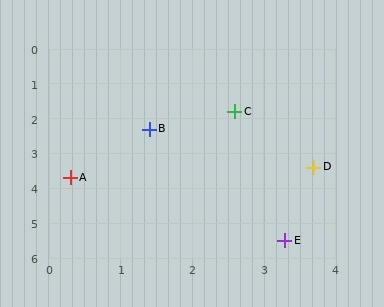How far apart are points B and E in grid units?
Points B and E are about 3.7 grid units apart.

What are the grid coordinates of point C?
Point C is at approximately (2.6, 1.8).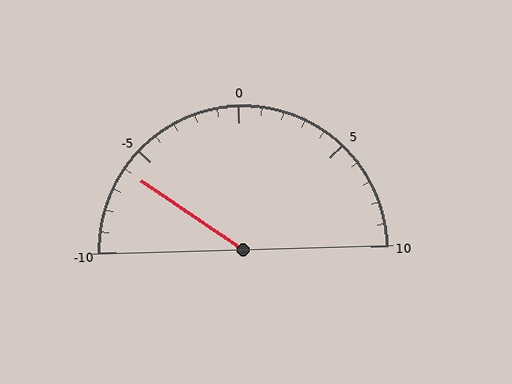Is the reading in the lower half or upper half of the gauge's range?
The reading is in the lower half of the range (-10 to 10).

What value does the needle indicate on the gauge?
The needle indicates approximately -6.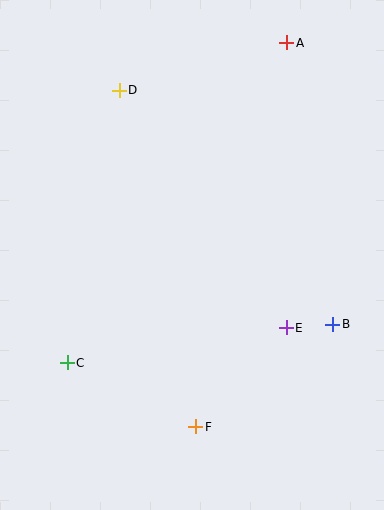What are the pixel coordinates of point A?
Point A is at (287, 43).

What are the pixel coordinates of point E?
Point E is at (286, 328).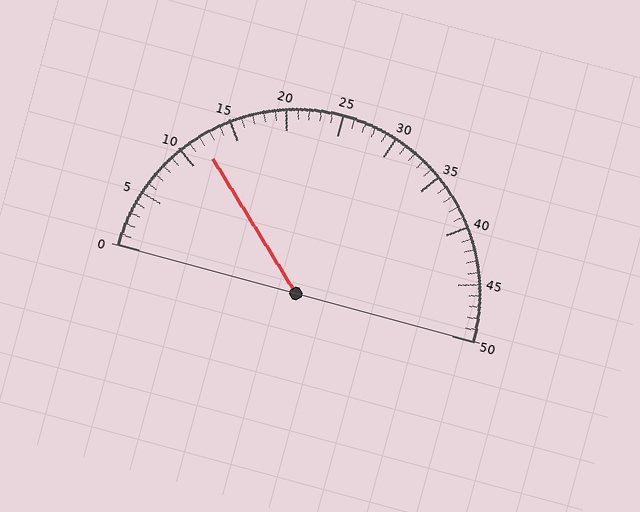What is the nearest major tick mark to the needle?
The nearest major tick mark is 10.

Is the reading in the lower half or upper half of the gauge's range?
The reading is in the lower half of the range (0 to 50).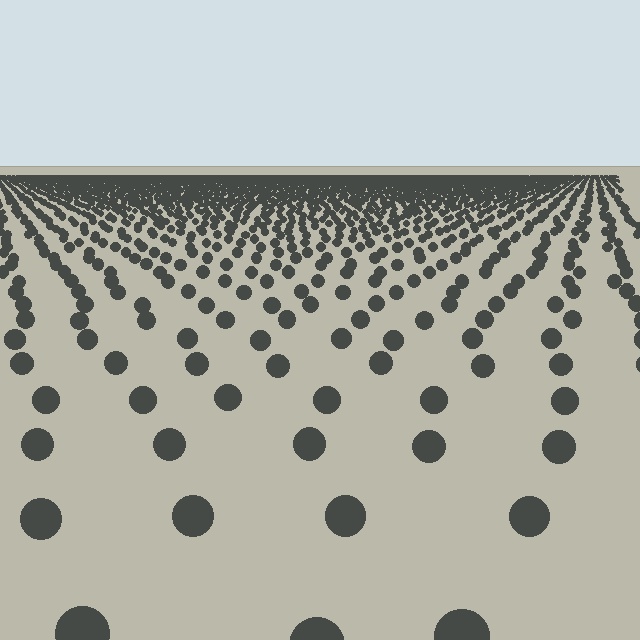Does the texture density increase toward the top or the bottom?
Density increases toward the top.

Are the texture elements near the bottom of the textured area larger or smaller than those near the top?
Larger. Near the bottom, elements are closer to the viewer and appear at a bigger on-screen size.